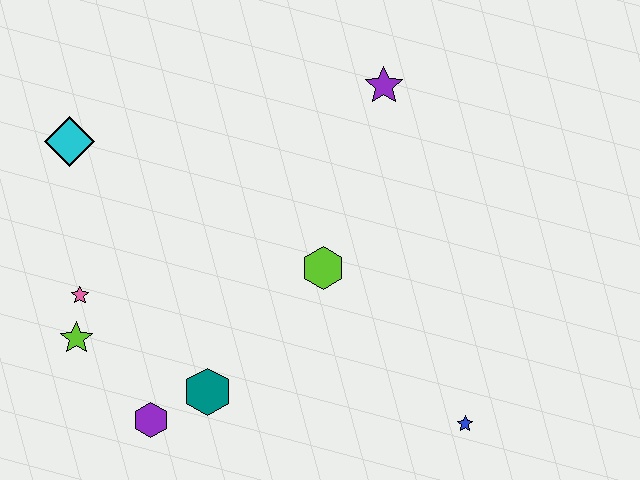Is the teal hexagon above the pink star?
No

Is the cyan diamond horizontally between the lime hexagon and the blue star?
No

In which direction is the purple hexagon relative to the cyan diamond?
The purple hexagon is below the cyan diamond.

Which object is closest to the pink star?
The lime star is closest to the pink star.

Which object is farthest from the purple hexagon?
The purple star is farthest from the purple hexagon.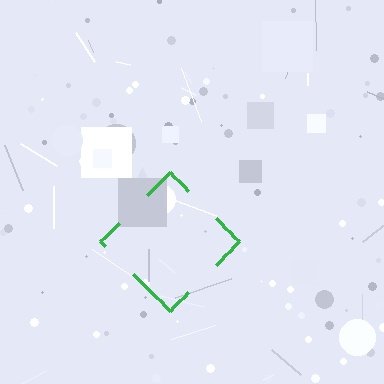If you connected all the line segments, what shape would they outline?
They would outline a diamond.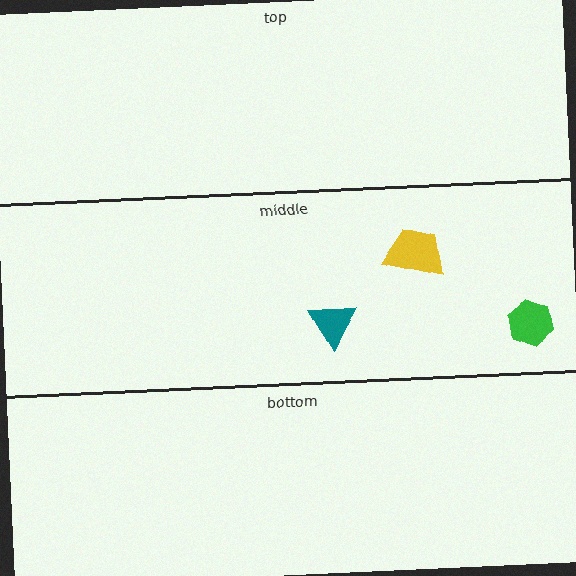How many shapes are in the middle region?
3.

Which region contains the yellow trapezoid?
The middle region.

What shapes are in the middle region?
The yellow trapezoid, the green hexagon, the teal triangle.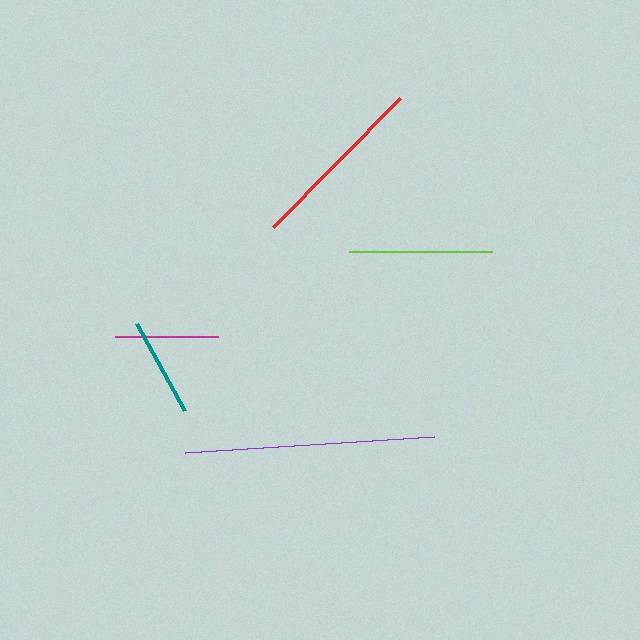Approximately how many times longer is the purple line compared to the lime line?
The purple line is approximately 1.8 times the length of the lime line.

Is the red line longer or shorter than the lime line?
The red line is longer than the lime line.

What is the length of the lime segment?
The lime segment is approximately 142 pixels long.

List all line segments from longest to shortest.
From longest to shortest: purple, red, lime, magenta, teal.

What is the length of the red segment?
The red segment is approximately 181 pixels long.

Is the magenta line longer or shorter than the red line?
The red line is longer than the magenta line.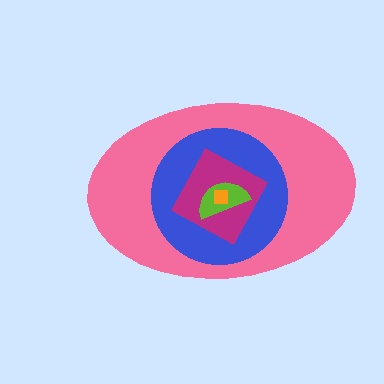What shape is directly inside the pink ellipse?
The blue circle.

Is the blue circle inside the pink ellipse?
Yes.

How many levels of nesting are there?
5.